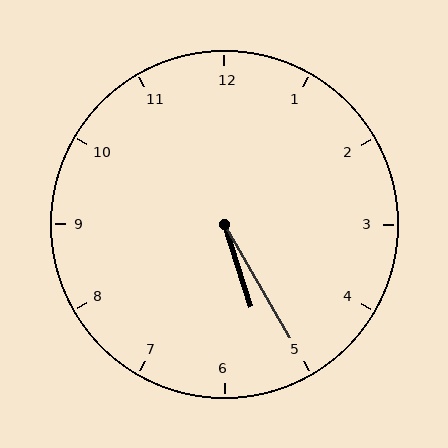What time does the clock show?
5:25.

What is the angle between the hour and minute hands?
Approximately 12 degrees.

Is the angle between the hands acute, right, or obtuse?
It is acute.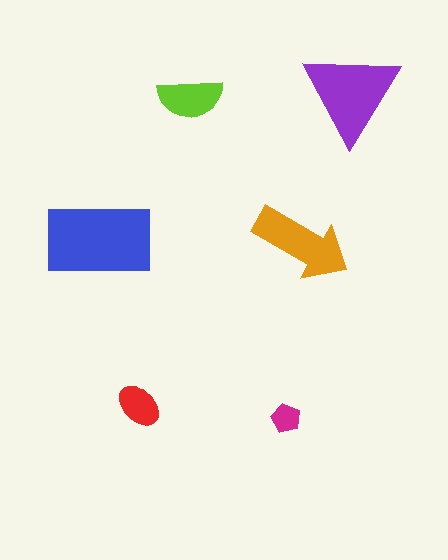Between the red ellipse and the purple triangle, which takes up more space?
The purple triangle.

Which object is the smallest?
The magenta pentagon.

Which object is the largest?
The blue rectangle.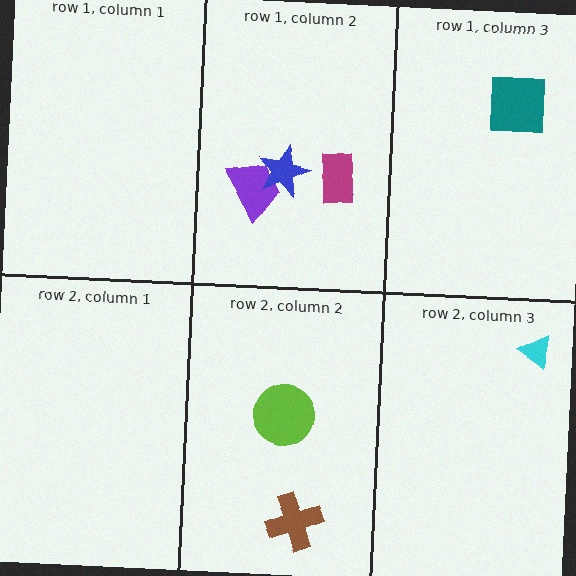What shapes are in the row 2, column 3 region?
The cyan triangle.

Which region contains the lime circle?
The row 2, column 2 region.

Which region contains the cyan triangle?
The row 2, column 3 region.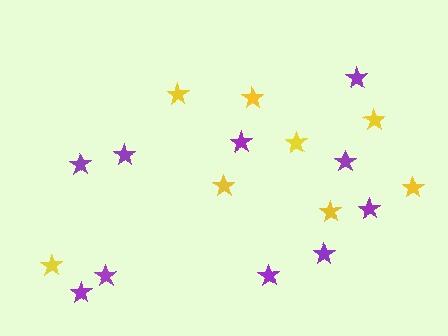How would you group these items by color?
There are 2 groups: one group of purple stars (10) and one group of yellow stars (8).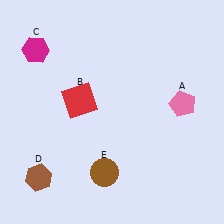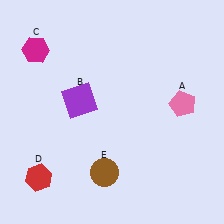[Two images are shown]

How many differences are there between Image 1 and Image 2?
There are 2 differences between the two images.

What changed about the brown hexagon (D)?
In Image 1, D is brown. In Image 2, it changed to red.